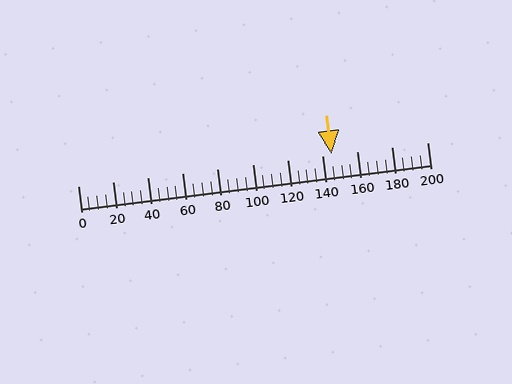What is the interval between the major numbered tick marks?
The major tick marks are spaced 20 units apart.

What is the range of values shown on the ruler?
The ruler shows values from 0 to 200.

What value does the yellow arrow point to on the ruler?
The yellow arrow points to approximately 145.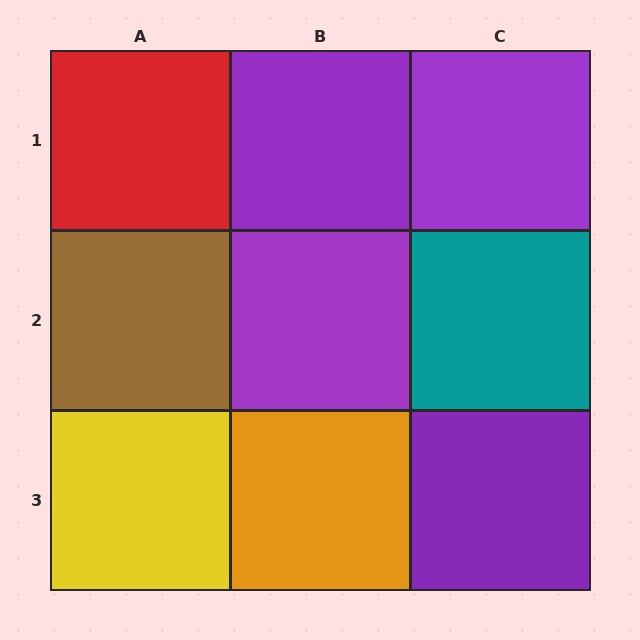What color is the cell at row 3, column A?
Yellow.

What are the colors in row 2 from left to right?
Brown, purple, teal.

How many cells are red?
1 cell is red.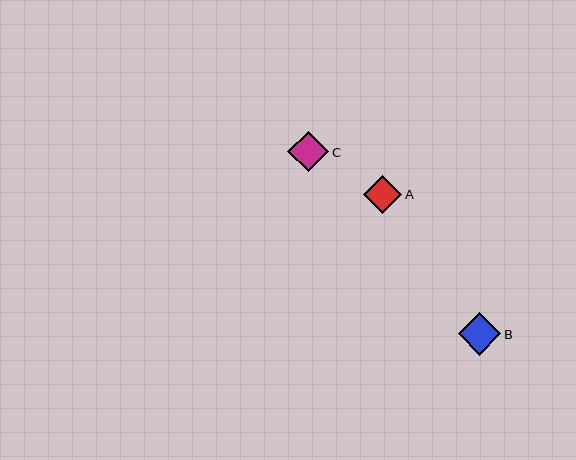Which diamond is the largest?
Diamond B is the largest with a size of approximately 43 pixels.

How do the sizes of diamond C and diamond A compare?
Diamond C and diamond A are approximately the same size.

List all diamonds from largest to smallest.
From largest to smallest: B, C, A.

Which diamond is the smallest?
Diamond A is the smallest with a size of approximately 39 pixels.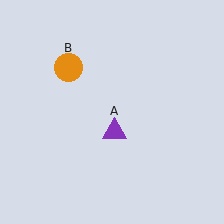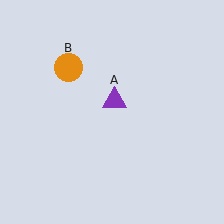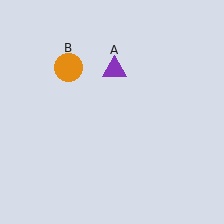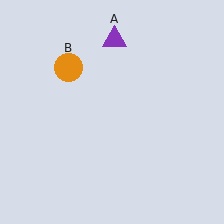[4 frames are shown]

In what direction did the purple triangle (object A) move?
The purple triangle (object A) moved up.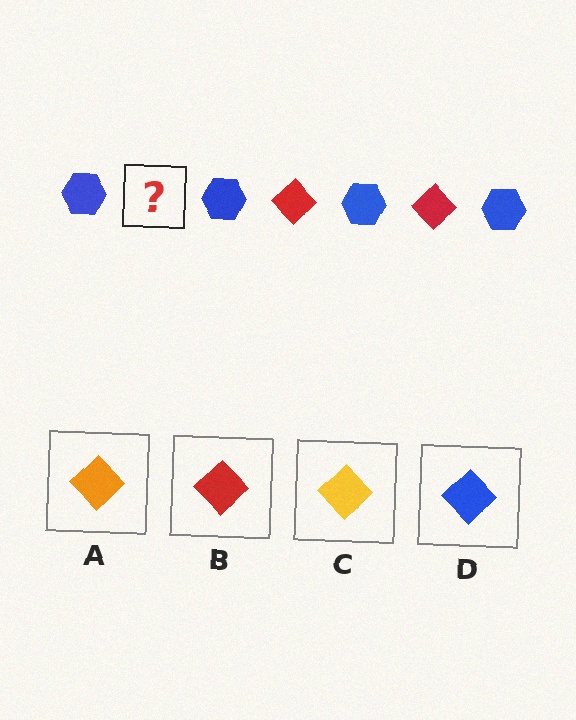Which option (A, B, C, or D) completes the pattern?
B.